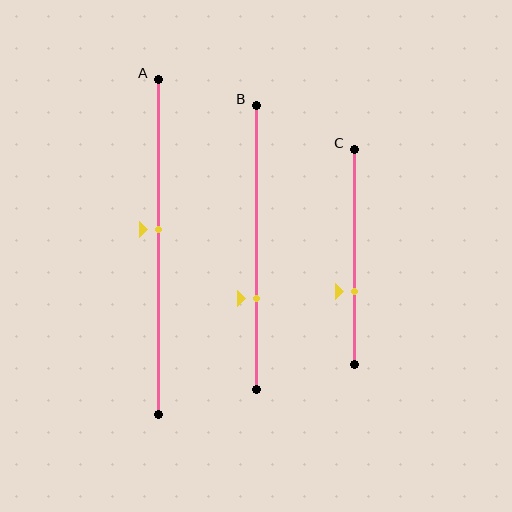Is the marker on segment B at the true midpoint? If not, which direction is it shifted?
No, the marker on segment B is shifted downward by about 18% of the segment length.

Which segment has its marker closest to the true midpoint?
Segment A has its marker closest to the true midpoint.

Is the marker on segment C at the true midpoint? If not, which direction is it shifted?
No, the marker on segment C is shifted downward by about 16% of the segment length.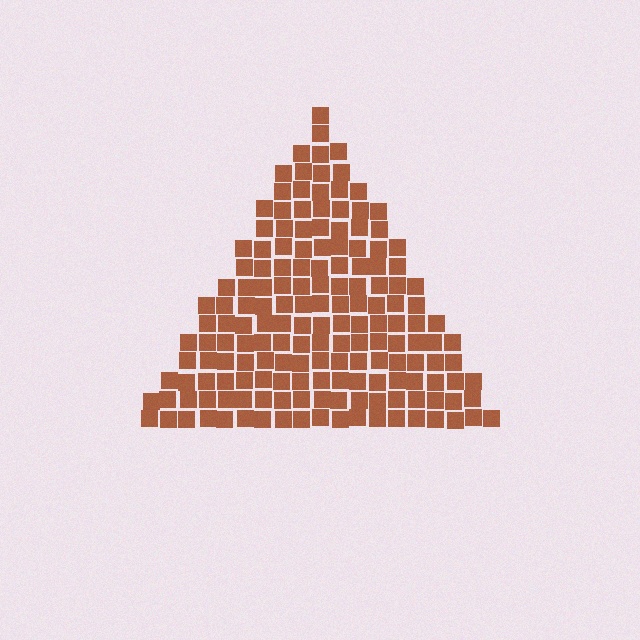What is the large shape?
The large shape is a triangle.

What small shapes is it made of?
It is made of small squares.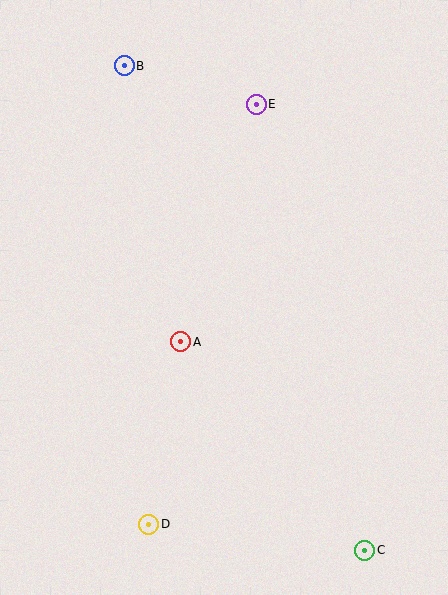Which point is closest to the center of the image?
Point A at (181, 342) is closest to the center.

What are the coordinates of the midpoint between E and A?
The midpoint between E and A is at (219, 223).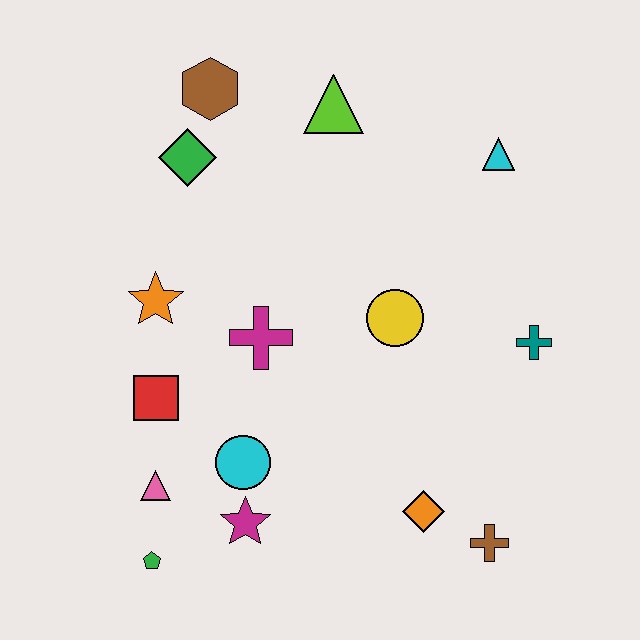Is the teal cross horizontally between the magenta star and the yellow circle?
No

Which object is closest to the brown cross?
The orange diamond is closest to the brown cross.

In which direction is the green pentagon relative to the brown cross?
The green pentagon is to the left of the brown cross.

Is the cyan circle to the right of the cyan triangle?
No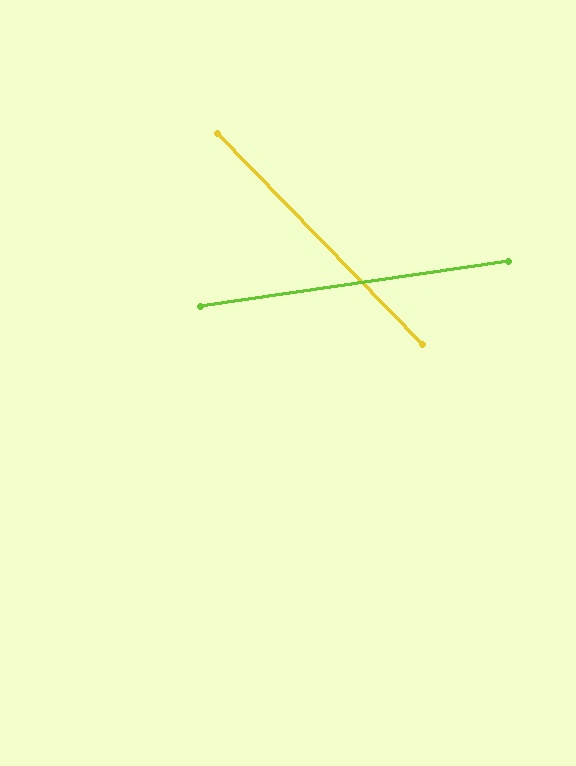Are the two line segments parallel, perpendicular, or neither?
Neither parallel nor perpendicular — they differ by about 54°.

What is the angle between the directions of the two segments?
Approximately 54 degrees.